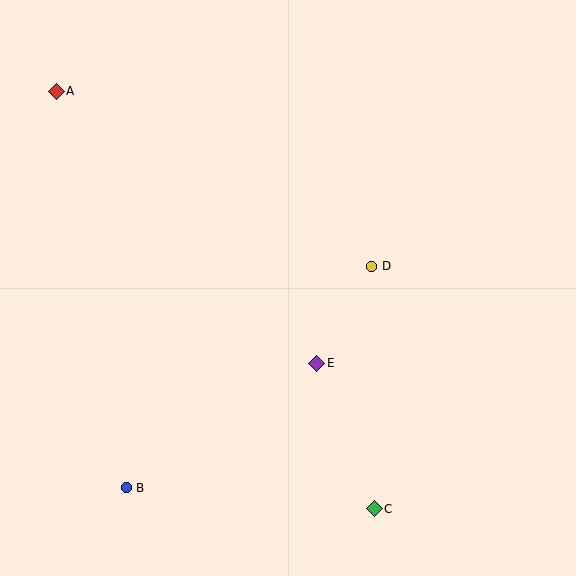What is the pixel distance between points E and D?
The distance between E and D is 112 pixels.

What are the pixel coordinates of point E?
Point E is at (317, 363).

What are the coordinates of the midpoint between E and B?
The midpoint between E and B is at (222, 426).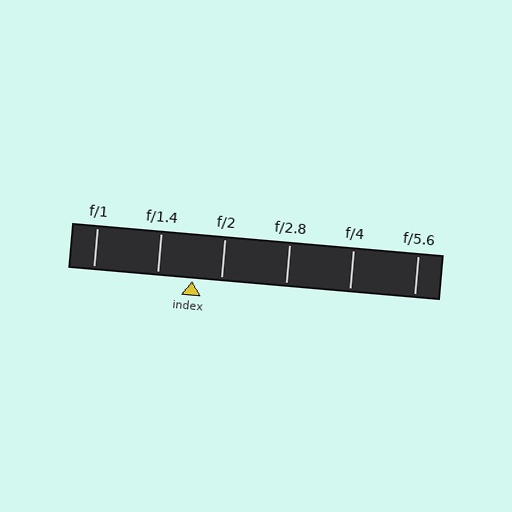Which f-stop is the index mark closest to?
The index mark is closest to f/2.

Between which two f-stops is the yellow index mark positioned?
The index mark is between f/1.4 and f/2.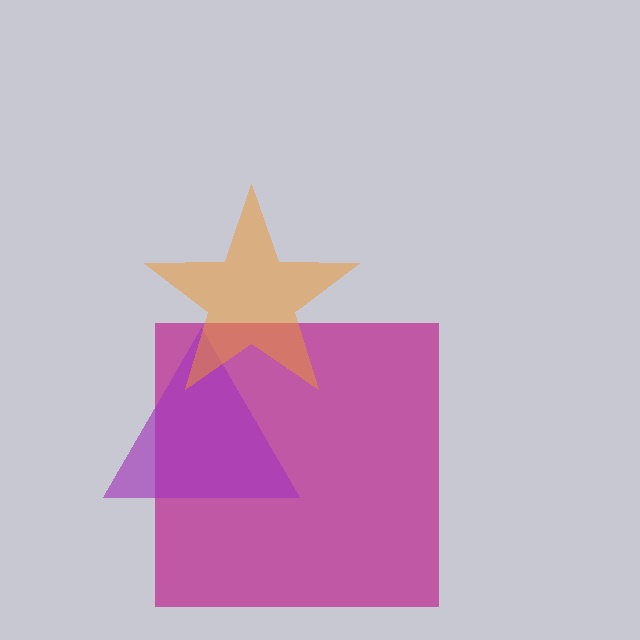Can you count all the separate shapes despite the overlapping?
Yes, there are 3 separate shapes.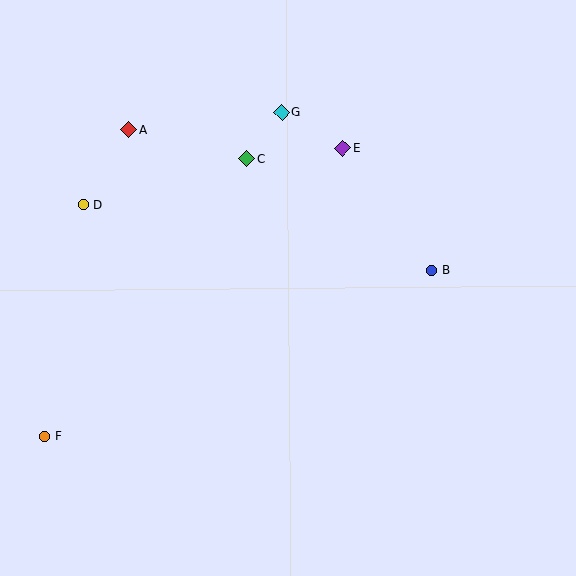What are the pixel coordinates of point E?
Point E is at (343, 148).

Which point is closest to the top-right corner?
Point E is closest to the top-right corner.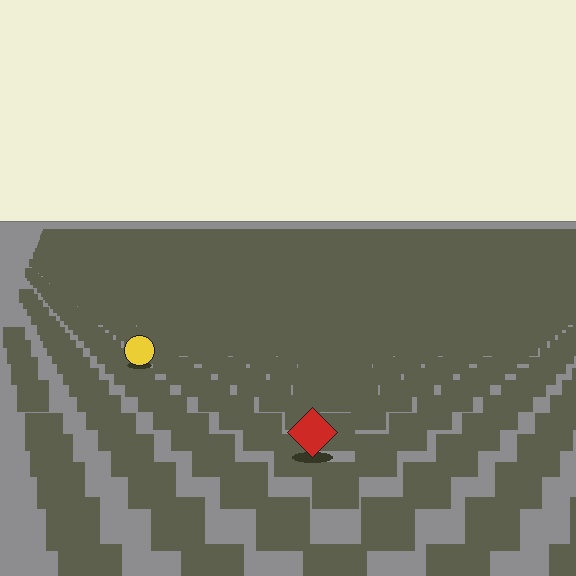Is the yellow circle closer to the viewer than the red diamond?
No. The red diamond is closer — you can tell from the texture gradient: the ground texture is coarser near it.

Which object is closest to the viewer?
The red diamond is closest. The texture marks near it are larger and more spread out.